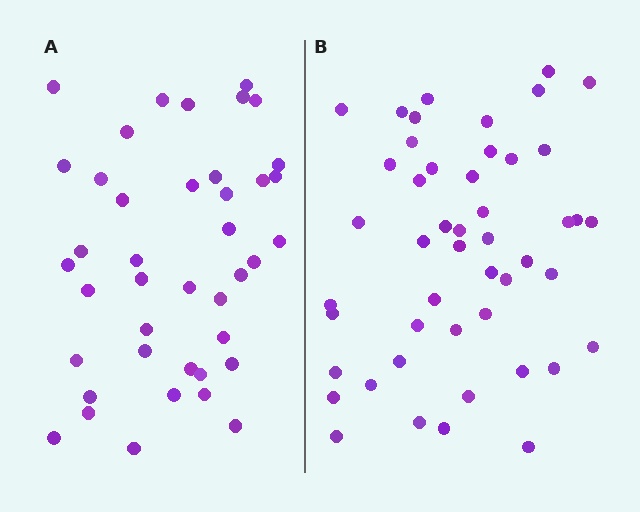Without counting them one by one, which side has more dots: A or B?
Region B (the right region) has more dots.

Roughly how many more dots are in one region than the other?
Region B has roughly 8 or so more dots than region A.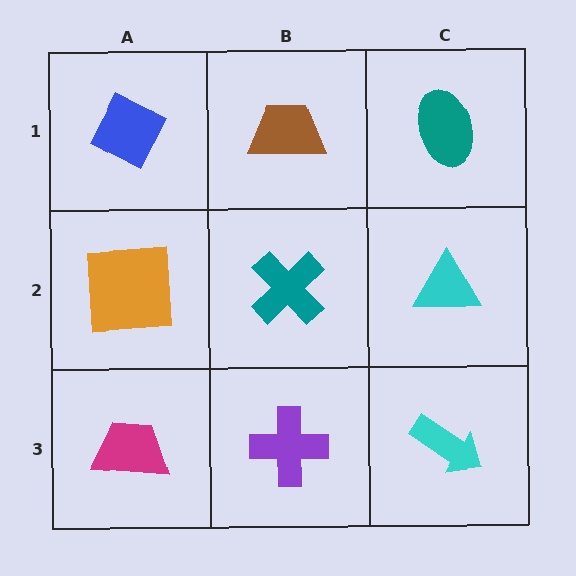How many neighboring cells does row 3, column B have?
3.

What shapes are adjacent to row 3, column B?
A teal cross (row 2, column B), a magenta trapezoid (row 3, column A), a cyan arrow (row 3, column C).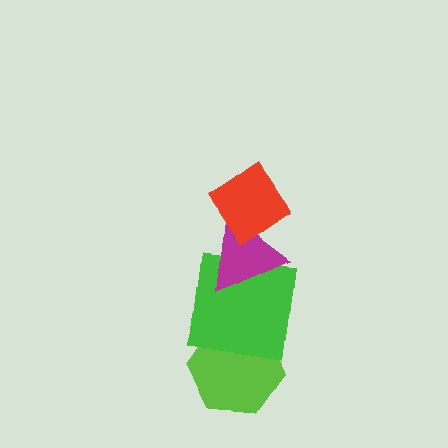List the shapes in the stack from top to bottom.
From top to bottom: the red diamond, the magenta triangle, the green square, the lime hexagon.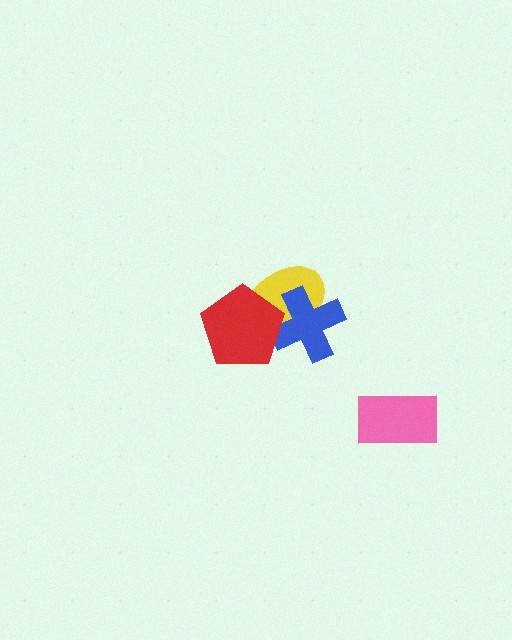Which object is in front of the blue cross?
The red pentagon is in front of the blue cross.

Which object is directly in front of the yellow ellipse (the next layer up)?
The blue cross is directly in front of the yellow ellipse.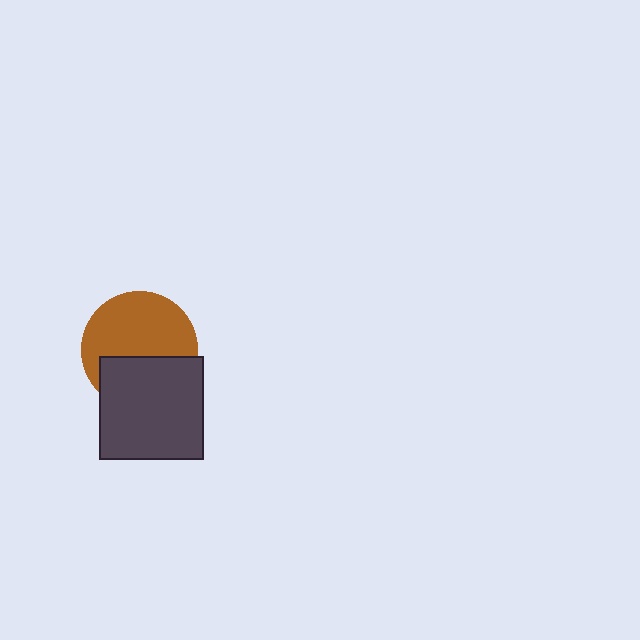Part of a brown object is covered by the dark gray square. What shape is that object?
It is a circle.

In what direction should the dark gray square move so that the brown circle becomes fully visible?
The dark gray square should move down. That is the shortest direction to clear the overlap and leave the brown circle fully visible.